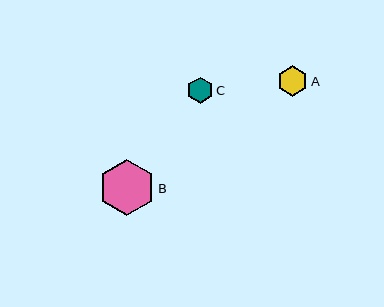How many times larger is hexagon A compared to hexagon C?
Hexagon A is approximately 1.2 times the size of hexagon C.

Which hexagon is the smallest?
Hexagon C is the smallest with a size of approximately 26 pixels.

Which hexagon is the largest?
Hexagon B is the largest with a size of approximately 57 pixels.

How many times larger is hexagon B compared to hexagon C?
Hexagon B is approximately 2.2 times the size of hexagon C.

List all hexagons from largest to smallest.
From largest to smallest: B, A, C.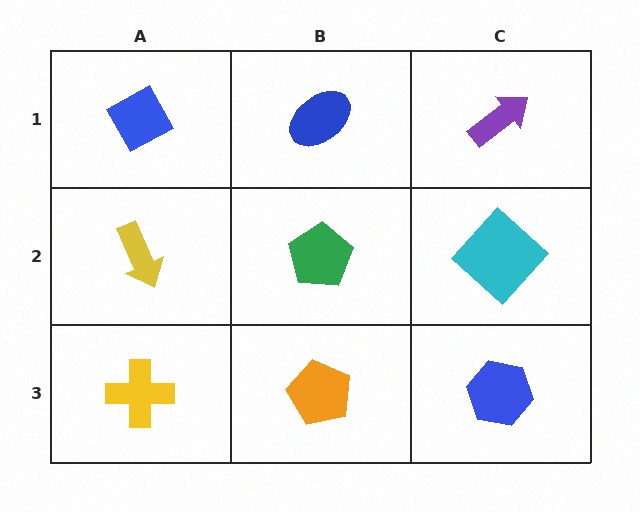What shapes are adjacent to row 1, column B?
A green pentagon (row 2, column B), a blue diamond (row 1, column A), a purple arrow (row 1, column C).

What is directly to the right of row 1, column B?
A purple arrow.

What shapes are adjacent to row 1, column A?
A yellow arrow (row 2, column A), a blue ellipse (row 1, column B).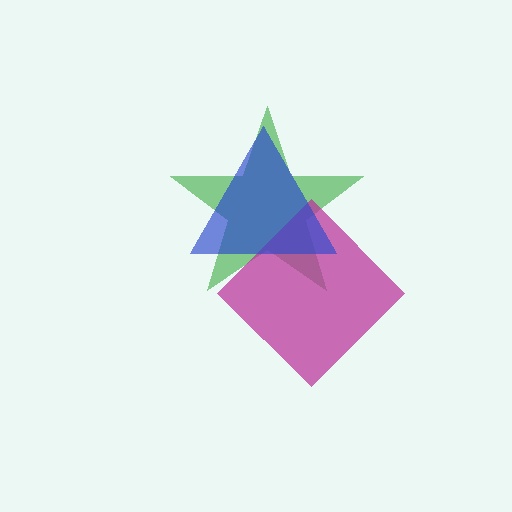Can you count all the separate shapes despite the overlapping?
Yes, there are 3 separate shapes.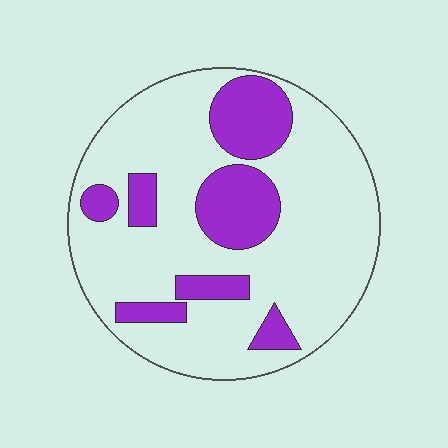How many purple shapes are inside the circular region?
7.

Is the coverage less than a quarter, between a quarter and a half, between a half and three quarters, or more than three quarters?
Less than a quarter.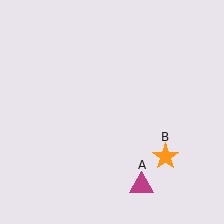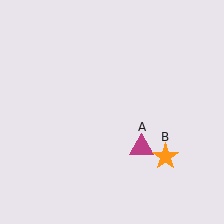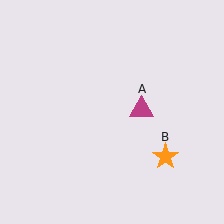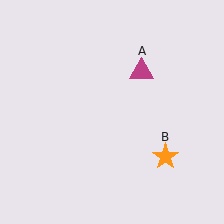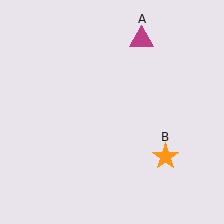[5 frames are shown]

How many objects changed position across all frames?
1 object changed position: magenta triangle (object A).